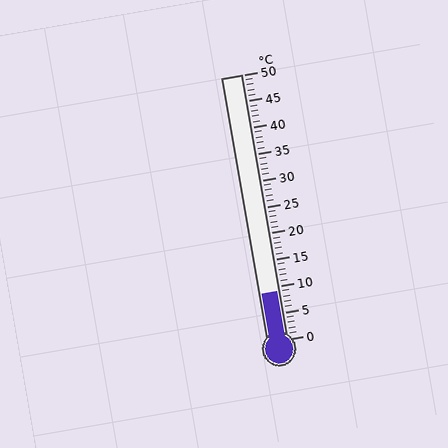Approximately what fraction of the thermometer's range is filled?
The thermometer is filled to approximately 20% of its range.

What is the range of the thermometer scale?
The thermometer scale ranges from 0°C to 50°C.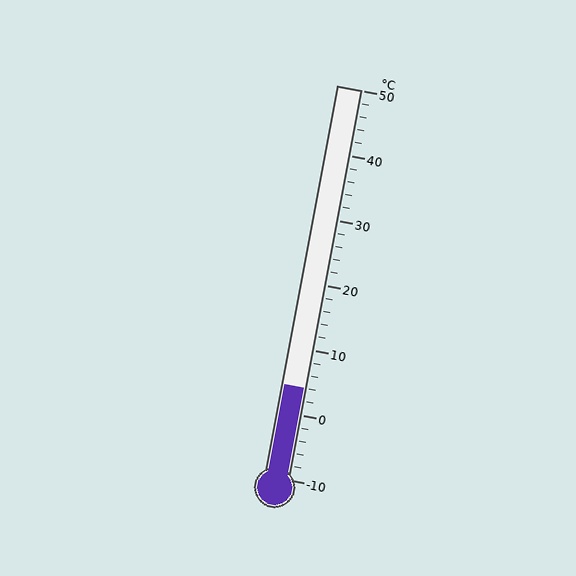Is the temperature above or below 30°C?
The temperature is below 30°C.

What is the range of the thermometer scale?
The thermometer scale ranges from -10°C to 50°C.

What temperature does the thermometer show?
The thermometer shows approximately 4°C.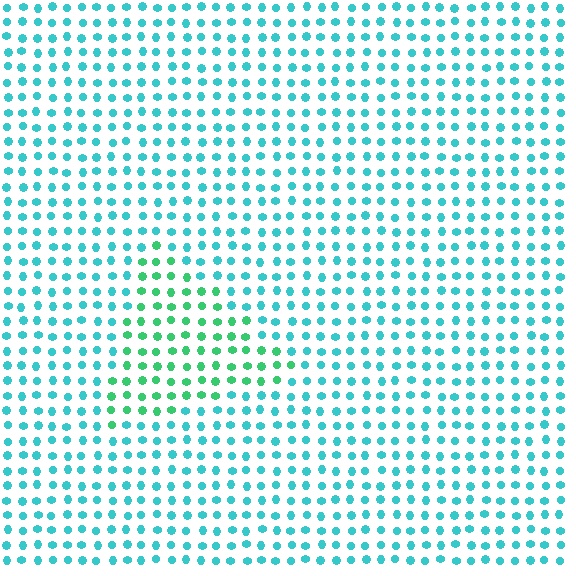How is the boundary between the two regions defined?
The boundary is defined purely by a slight shift in hue (about 38 degrees). Spacing, size, and orientation are identical on both sides.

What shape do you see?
I see a triangle.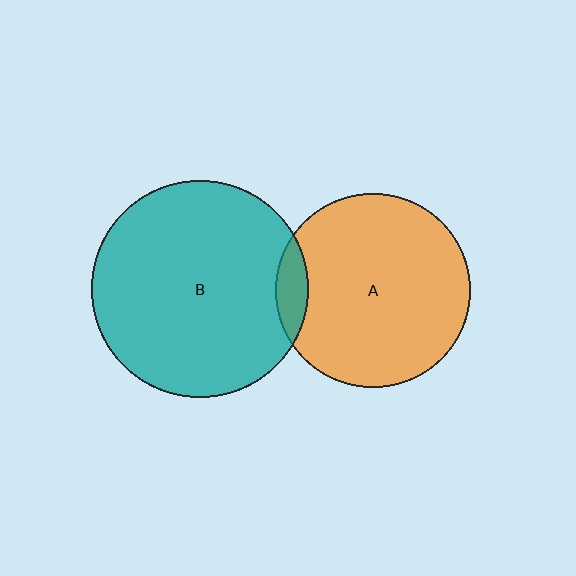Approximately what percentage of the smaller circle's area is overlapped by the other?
Approximately 10%.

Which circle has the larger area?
Circle B (teal).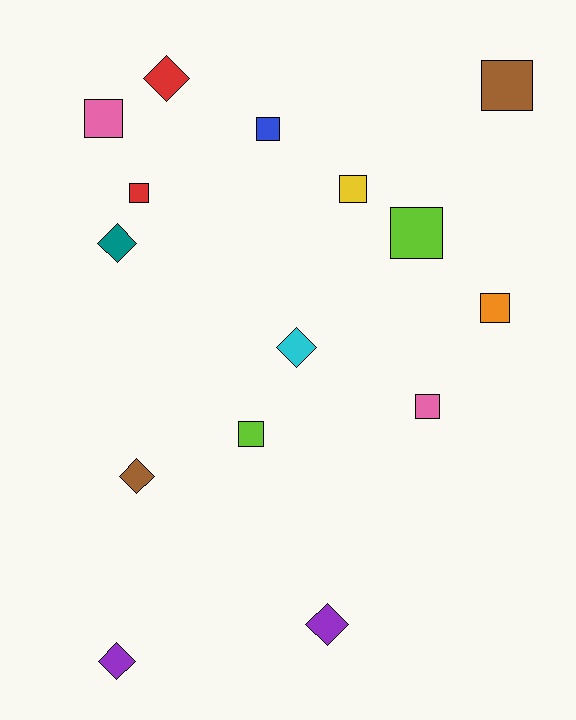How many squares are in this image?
There are 9 squares.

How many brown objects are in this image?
There are 2 brown objects.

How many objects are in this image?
There are 15 objects.